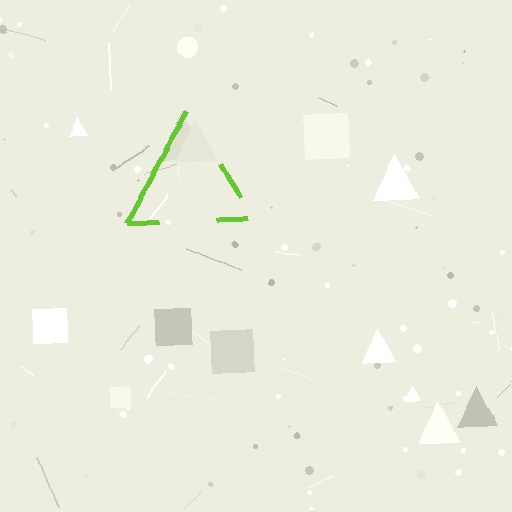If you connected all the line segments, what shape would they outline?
They would outline a triangle.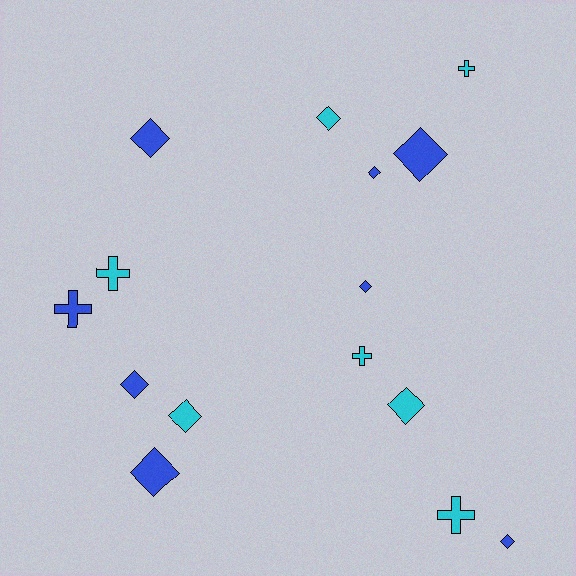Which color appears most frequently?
Blue, with 8 objects.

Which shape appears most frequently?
Diamond, with 10 objects.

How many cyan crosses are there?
There are 4 cyan crosses.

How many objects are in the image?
There are 15 objects.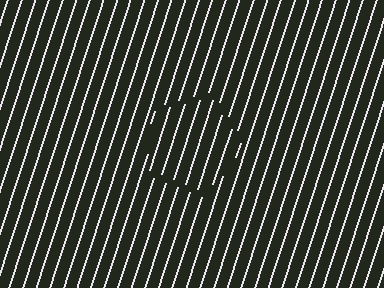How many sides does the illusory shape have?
5 sides — the line-ends trace a pentagon.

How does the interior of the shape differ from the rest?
The interior of the shape contains the same grating, shifted by half a period — the contour is defined by the phase discontinuity where line-ends from the inner and outer gratings abut.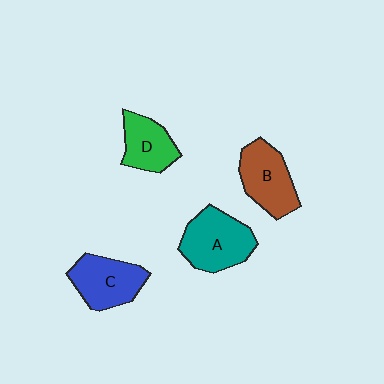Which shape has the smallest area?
Shape D (green).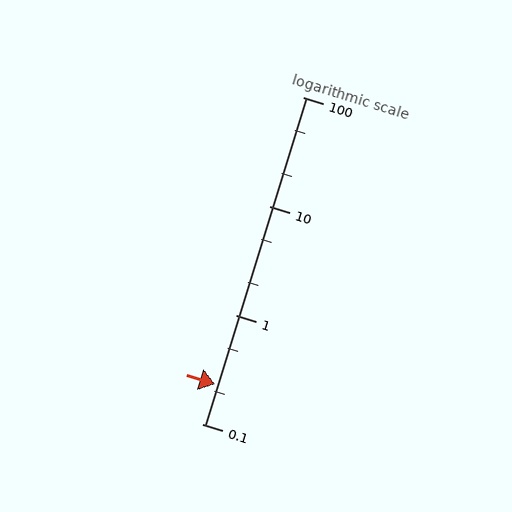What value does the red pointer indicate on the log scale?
The pointer indicates approximately 0.23.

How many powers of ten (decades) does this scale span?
The scale spans 3 decades, from 0.1 to 100.